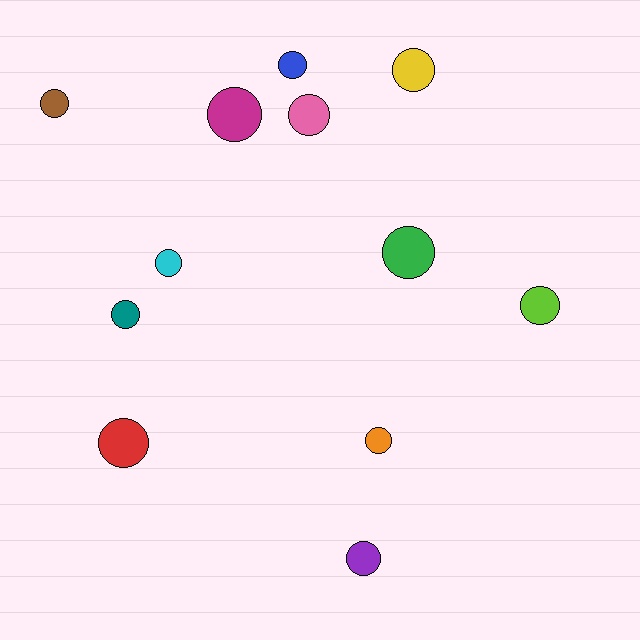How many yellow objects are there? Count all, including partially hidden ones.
There is 1 yellow object.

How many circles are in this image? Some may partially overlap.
There are 12 circles.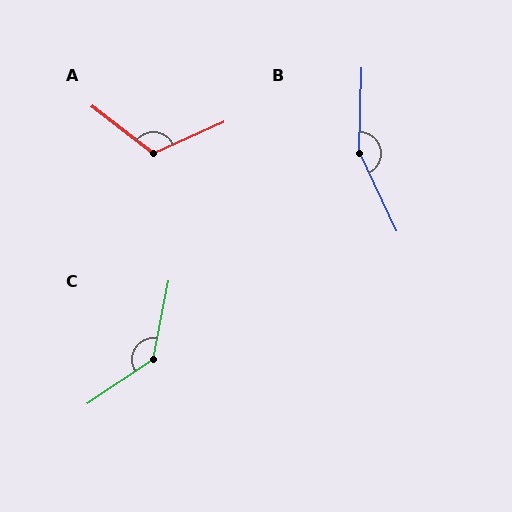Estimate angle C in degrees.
Approximately 135 degrees.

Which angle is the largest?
B, at approximately 153 degrees.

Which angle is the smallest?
A, at approximately 118 degrees.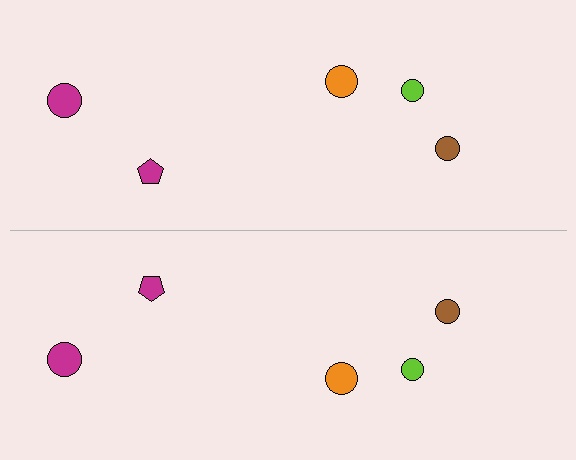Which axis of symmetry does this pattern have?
The pattern has a horizontal axis of symmetry running through the center of the image.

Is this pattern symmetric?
Yes, this pattern has bilateral (reflection) symmetry.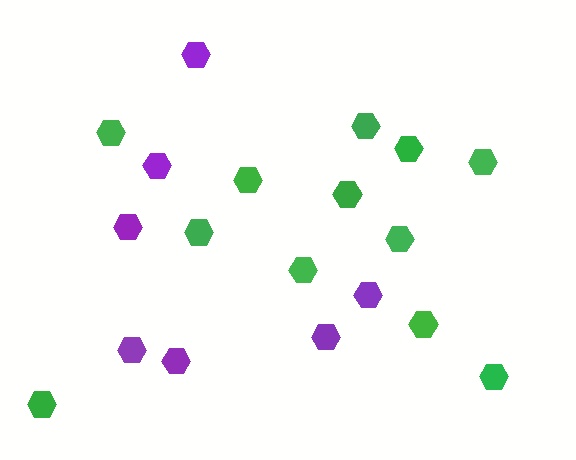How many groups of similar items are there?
There are 2 groups: one group of purple hexagons (7) and one group of green hexagons (12).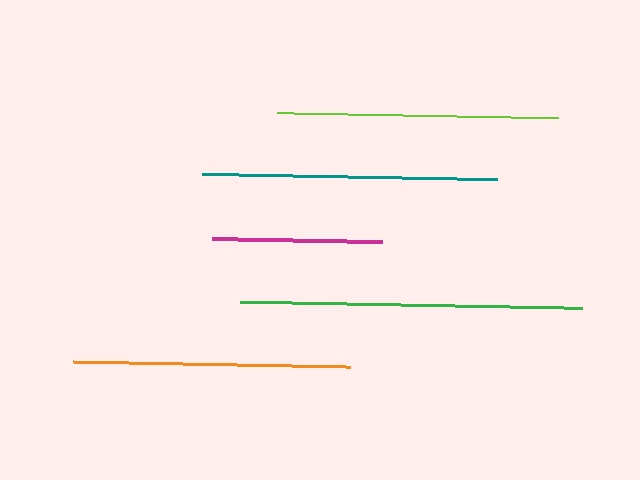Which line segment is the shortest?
The magenta line is the shortest at approximately 170 pixels.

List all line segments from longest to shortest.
From longest to shortest: green, teal, lime, orange, magenta.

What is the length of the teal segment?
The teal segment is approximately 295 pixels long.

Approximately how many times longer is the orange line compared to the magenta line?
The orange line is approximately 1.6 times the length of the magenta line.